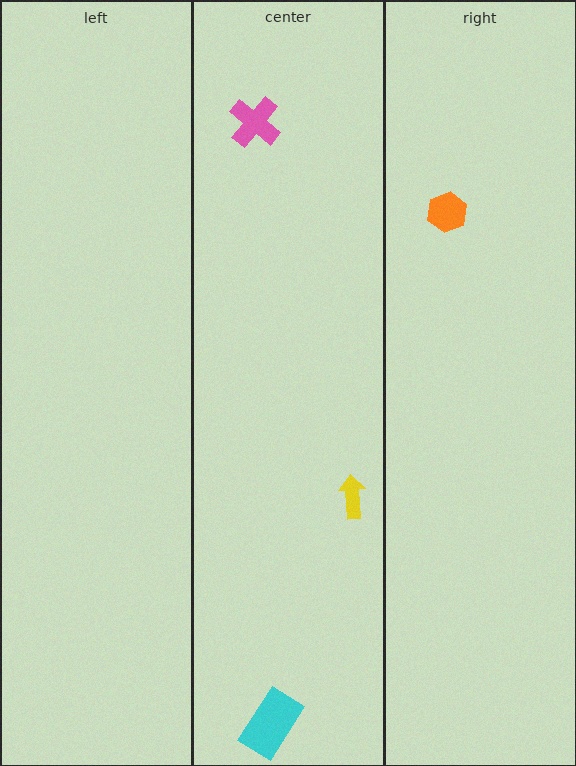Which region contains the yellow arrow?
The center region.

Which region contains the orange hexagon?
The right region.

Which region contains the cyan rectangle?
The center region.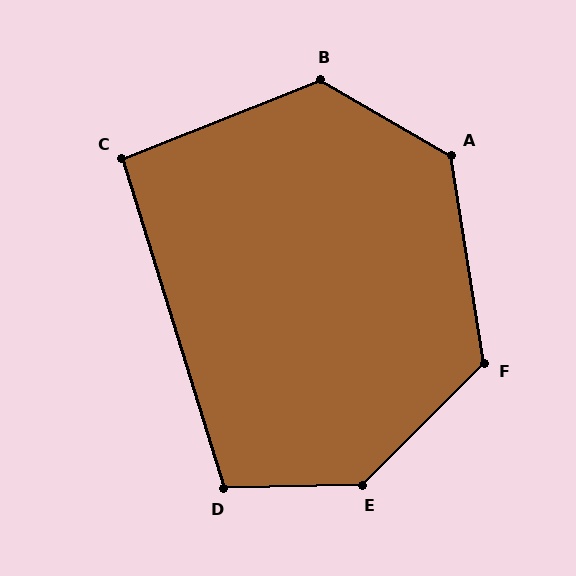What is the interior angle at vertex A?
Approximately 129 degrees (obtuse).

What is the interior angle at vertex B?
Approximately 128 degrees (obtuse).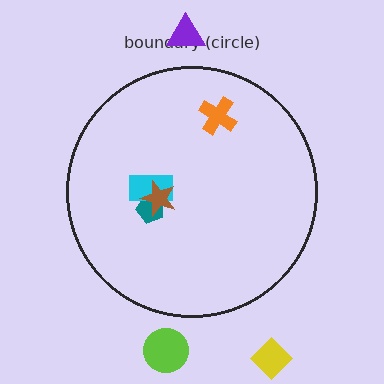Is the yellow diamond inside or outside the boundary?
Outside.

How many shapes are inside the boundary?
4 inside, 3 outside.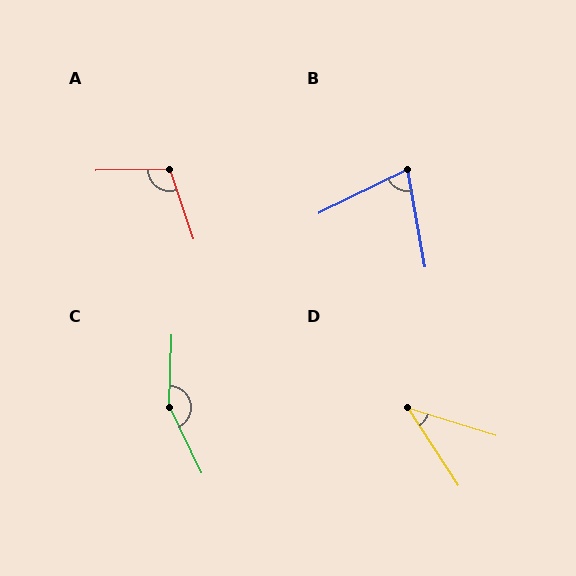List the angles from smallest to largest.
D (39°), B (74°), A (107°), C (152°).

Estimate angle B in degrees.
Approximately 74 degrees.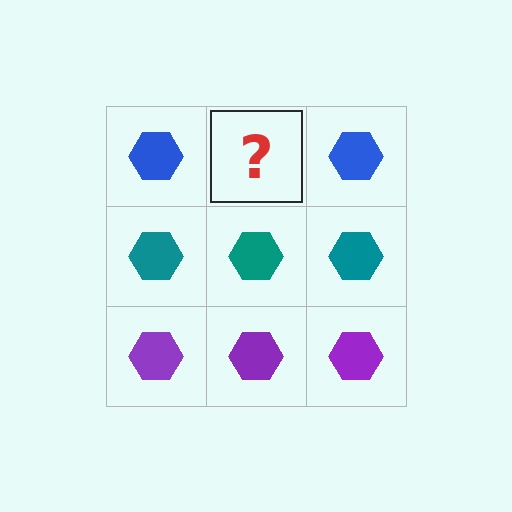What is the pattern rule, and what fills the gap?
The rule is that each row has a consistent color. The gap should be filled with a blue hexagon.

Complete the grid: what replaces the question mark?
The question mark should be replaced with a blue hexagon.